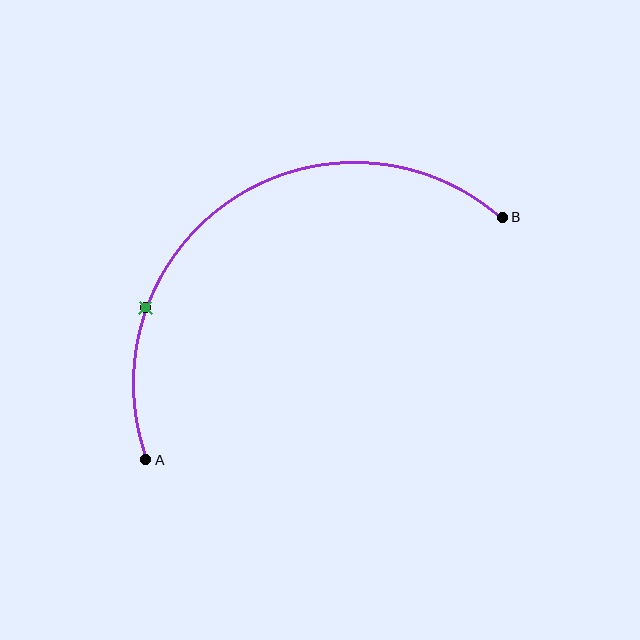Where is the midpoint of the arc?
The arc midpoint is the point on the curve farthest from the straight line joining A and B. It sits above and to the left of that line.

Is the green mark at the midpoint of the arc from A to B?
No. The green mark lies on the arc but is closer to endpoint A. The arc midpoint would be at the point on the curve equidistant along the arc from both A and B.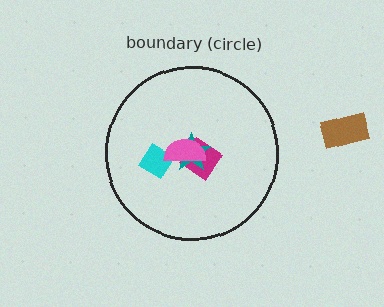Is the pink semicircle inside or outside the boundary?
Inside.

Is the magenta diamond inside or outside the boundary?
Inside.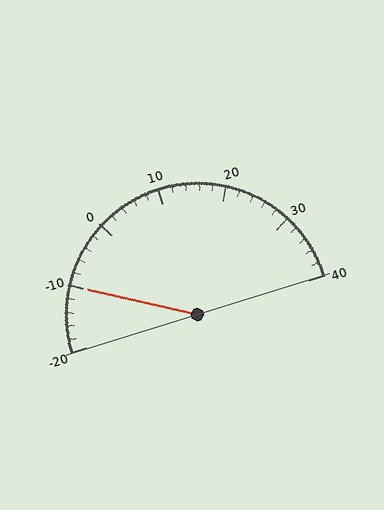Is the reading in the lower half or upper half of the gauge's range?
The reading is in the lower half of the range (-20 to 40).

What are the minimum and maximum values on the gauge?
The gauge ranges from -20 to 40.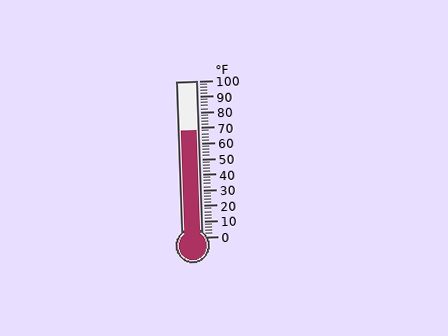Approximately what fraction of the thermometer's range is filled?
The thermometer is filled to approximately 70% of its range.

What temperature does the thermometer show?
The thermometer shows approximately 68°F.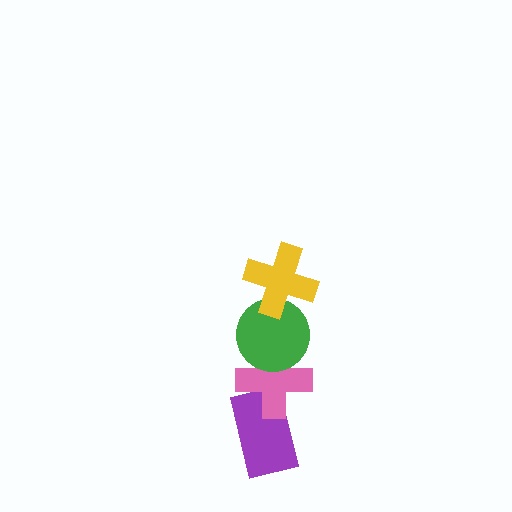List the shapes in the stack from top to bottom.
From top to bottom: the yellow cross, the green circle, the pink cross, the purple rectangle.